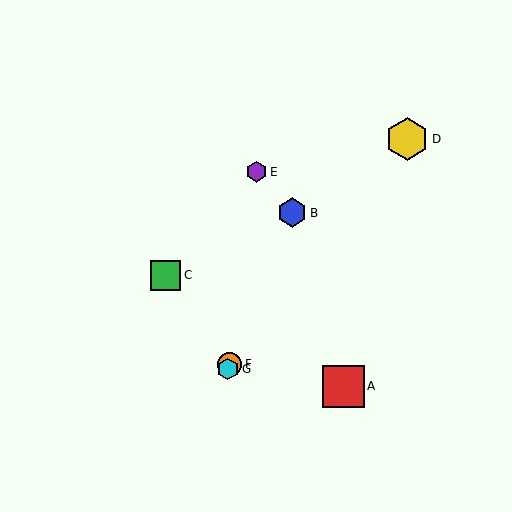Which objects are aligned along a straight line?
Objects B, F, G are aligned along a straight line.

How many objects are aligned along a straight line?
3 objects (B, F, G) are aligned along a straight line.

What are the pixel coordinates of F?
Object F is at (230, 364).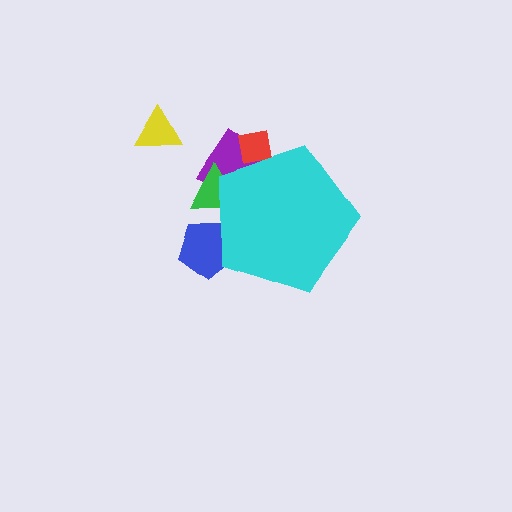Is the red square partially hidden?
Yes, the red square is partially hidden behind the cyan pentagon.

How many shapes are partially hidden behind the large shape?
4 shapes are partially hidden.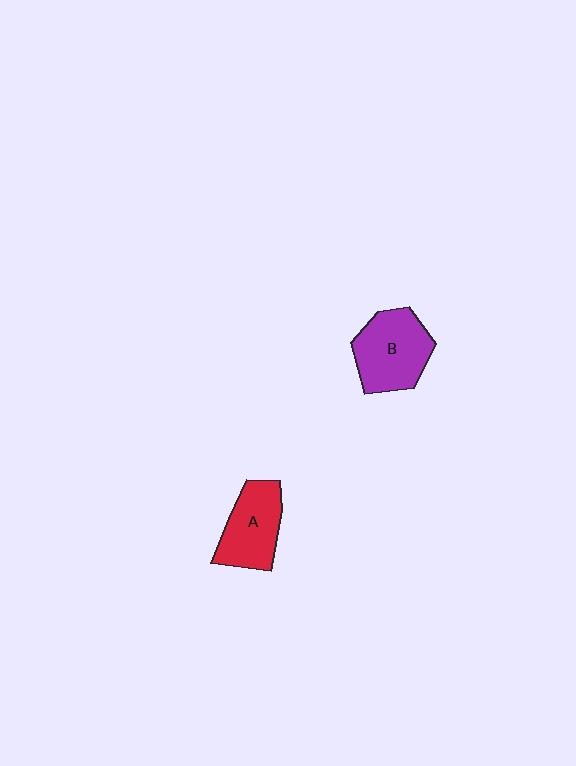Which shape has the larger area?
Shape B (purple).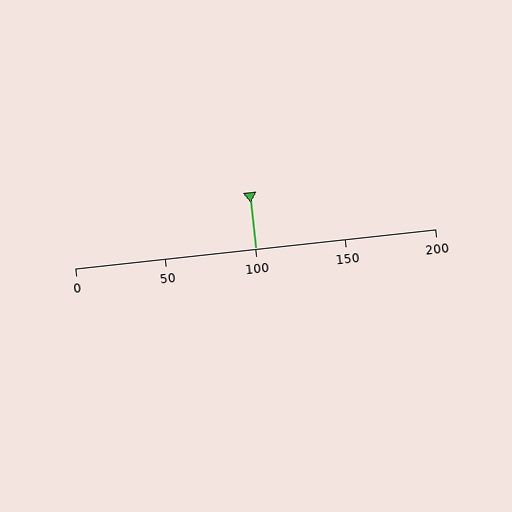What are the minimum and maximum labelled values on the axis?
The axis runs from 0 to 200.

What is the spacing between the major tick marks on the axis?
The major ticks are spaced 50 apart.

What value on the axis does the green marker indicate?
The marker indicates approximately 100.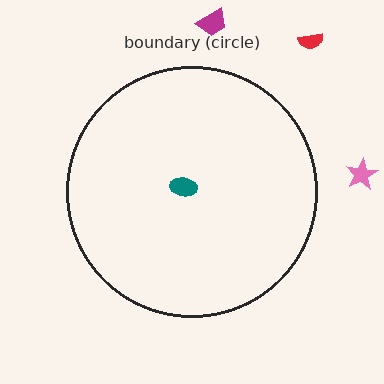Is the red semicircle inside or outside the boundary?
Outside.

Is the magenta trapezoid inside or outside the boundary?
Outside.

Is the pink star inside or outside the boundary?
Outside.